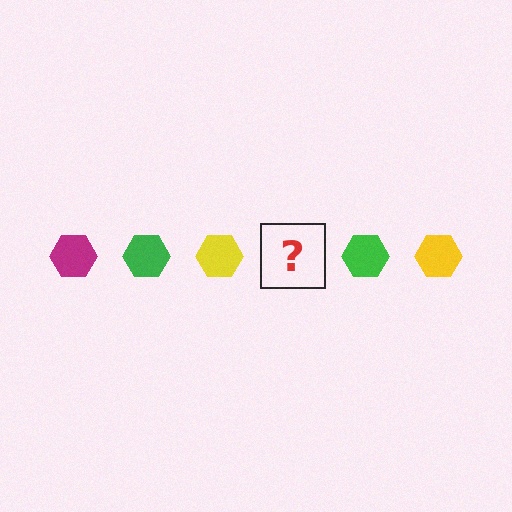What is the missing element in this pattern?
The missing element is a magenta hexagon.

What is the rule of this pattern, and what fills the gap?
The rule is that the pattern cycles through magenta, green, yellow hexagons. The gap should be filled with a magenta hexagon.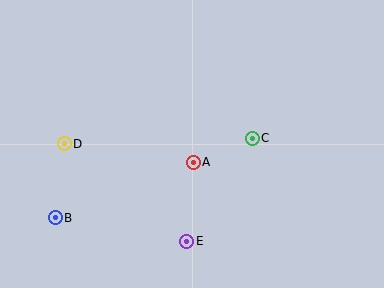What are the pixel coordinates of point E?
Point E is at (187, 241).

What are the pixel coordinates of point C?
Point C is at (252, 138).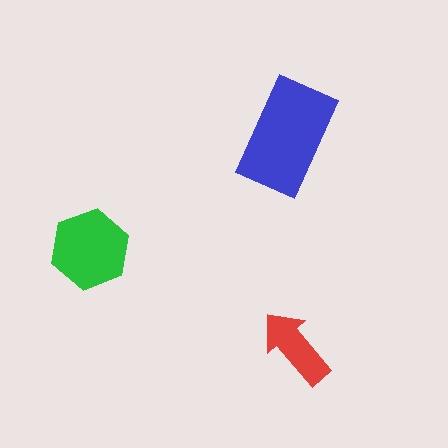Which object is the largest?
The blue rectangle.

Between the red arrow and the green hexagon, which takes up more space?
The green hexagon.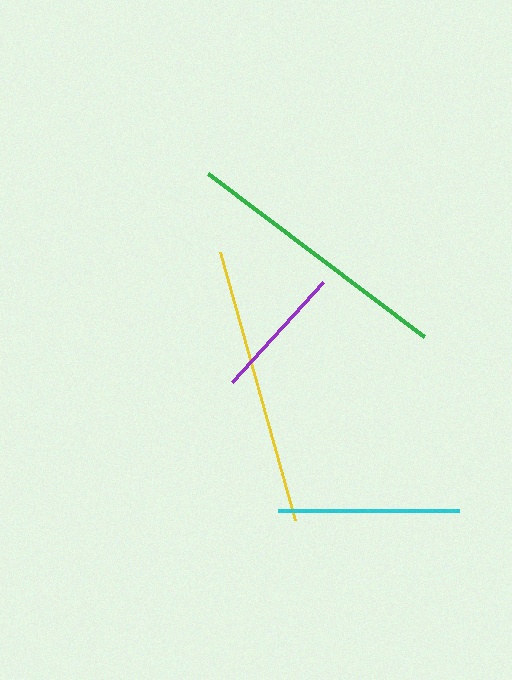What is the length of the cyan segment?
The cyan segment is approximately 181 pixels long.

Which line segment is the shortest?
The purple line is the shortest at approximately 135 pixels.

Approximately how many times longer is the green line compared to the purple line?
The green line is approximately 2.0 times the length of the purple line.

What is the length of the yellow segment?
The yellow segment is approximately 279 pixels long.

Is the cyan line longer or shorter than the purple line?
The cyan line is longer than the purple line.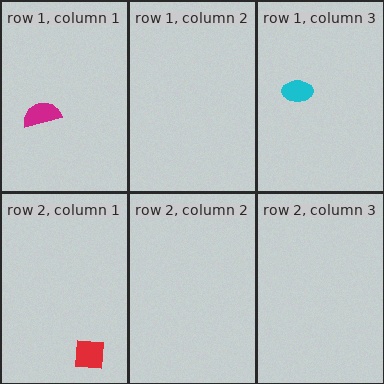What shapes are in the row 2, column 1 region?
The red square.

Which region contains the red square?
The row 2, column 1 region.